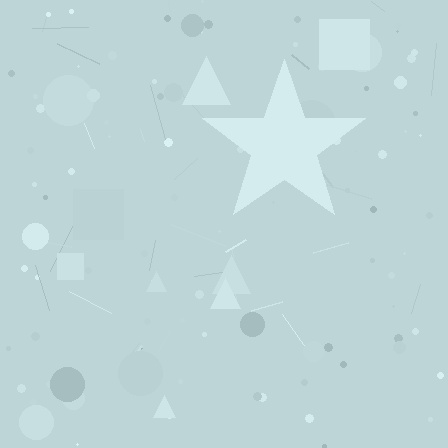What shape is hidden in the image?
A star is hidden in the image.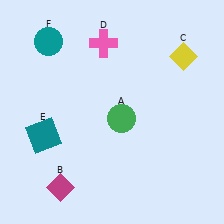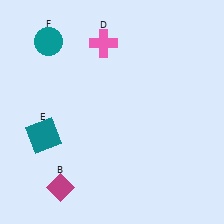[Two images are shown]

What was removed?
The yellow diamond (C), the green circle (A) were removed in Image 2.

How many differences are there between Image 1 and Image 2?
There are 2 differences between the two images.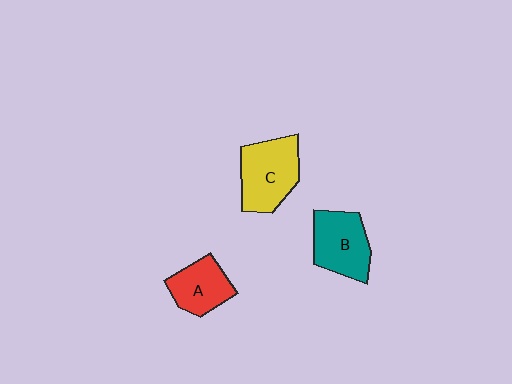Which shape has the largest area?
Shape C (yellow).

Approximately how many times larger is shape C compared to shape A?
Approximately 1.4 times.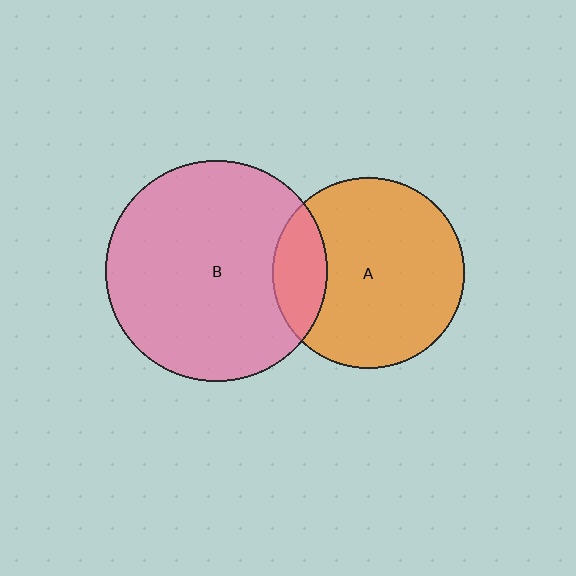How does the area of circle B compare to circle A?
Approximately 1.3 times.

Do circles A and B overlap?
Yes.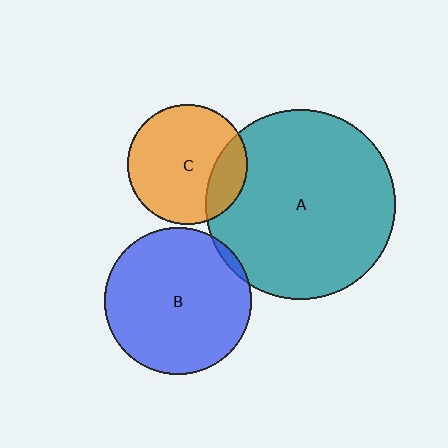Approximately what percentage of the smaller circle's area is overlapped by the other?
Approximately 20%.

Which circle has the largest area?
Circle A (teal).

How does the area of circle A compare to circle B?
Approximately 1.7 times.